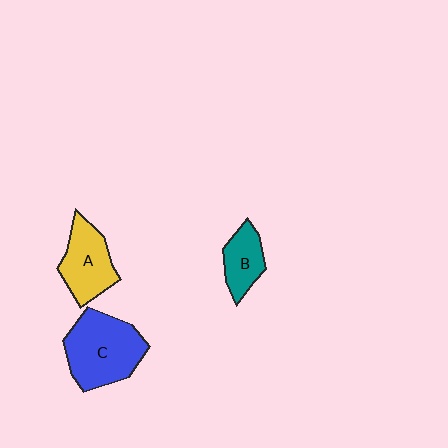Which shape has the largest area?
Shape C (blue).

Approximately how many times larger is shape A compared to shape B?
Approximately 1.5 times.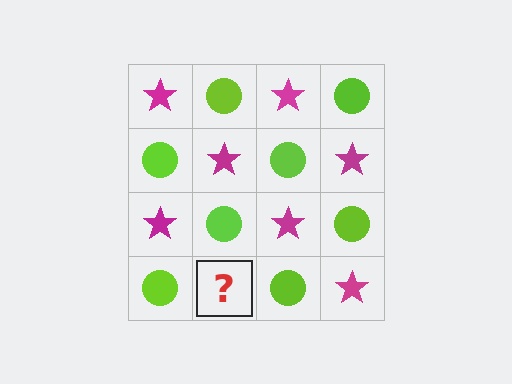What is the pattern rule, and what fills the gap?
The rule is that it alternates magenta star and lime circle in a checkerboard pattern. The gap should be filled with a magenta star.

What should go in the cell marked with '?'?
The missing cell should contain a magenta star.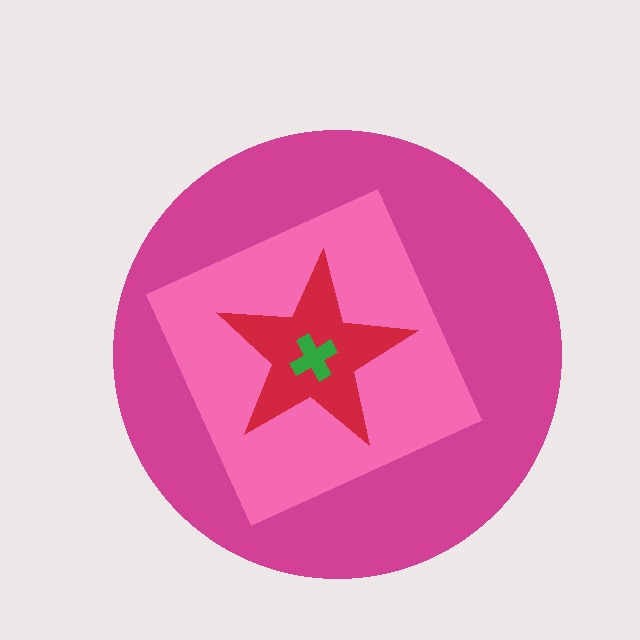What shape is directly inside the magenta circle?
The pink diamond.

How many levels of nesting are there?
4.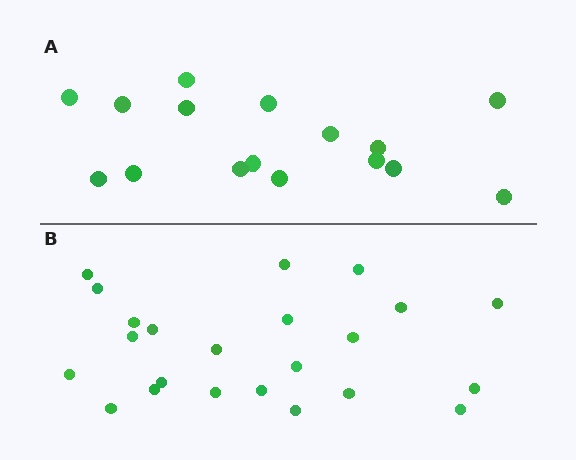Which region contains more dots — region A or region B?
Region B (the bottom region) has more dots.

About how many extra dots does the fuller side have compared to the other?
Region B has roughly 8 or so more dots than region A.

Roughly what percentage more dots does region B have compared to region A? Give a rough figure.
About 45% more.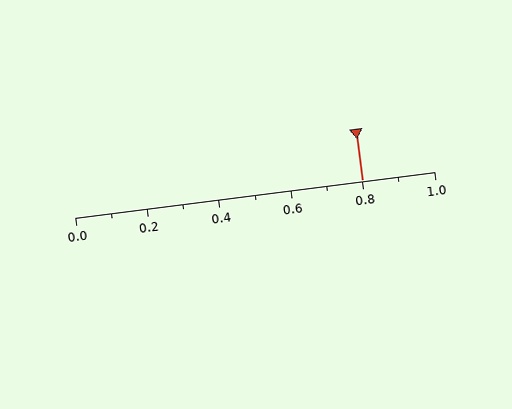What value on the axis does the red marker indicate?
The marker indicates approximately 0.8.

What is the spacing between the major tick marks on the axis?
The major ticks are spaced 0.2 apart.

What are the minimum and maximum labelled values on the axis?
The axis runs from 0.0 to 1.0.